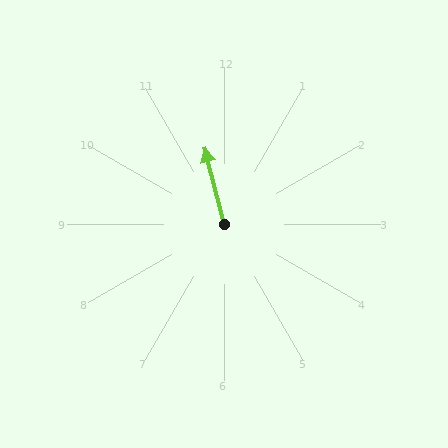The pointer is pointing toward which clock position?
Roughly 12 o'clock.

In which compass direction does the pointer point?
North.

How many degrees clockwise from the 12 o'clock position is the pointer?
Approximately 346 degrees.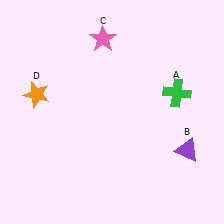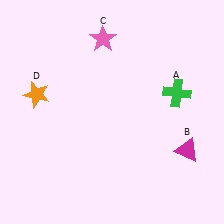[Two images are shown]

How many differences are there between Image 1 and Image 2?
There is 1 difference between the two images.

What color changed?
The triangle (B) changed from purple in Image 1 to magenta in Image 2.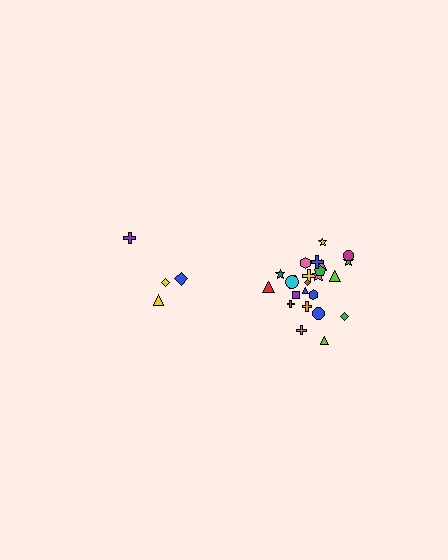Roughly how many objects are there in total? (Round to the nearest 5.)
Roughly 30 objects in total.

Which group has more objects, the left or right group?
The right group.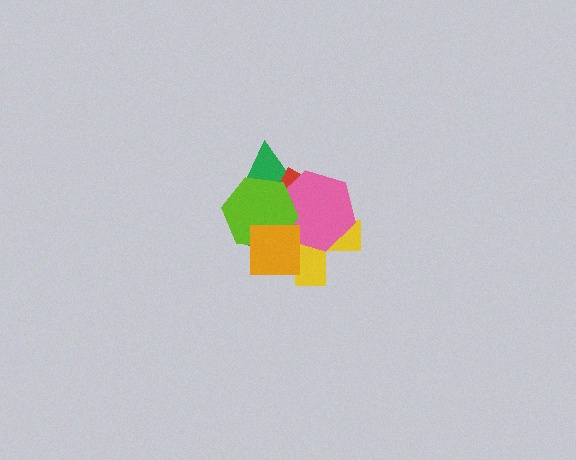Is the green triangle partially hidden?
Yes, it is partially covered by another shape.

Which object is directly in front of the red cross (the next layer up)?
The yellow cross is directly in front of the red cross.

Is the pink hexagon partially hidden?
Yes, it is partially covered by another shape.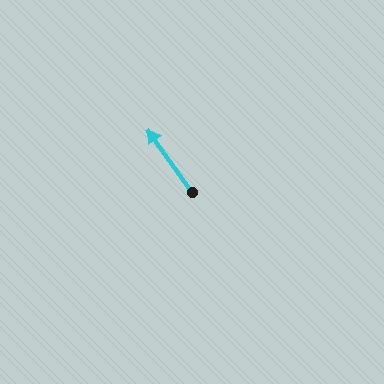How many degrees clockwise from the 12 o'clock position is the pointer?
Approximately 325 degrees.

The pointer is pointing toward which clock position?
Roughly 11 o'clock.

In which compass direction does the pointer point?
Northwest.